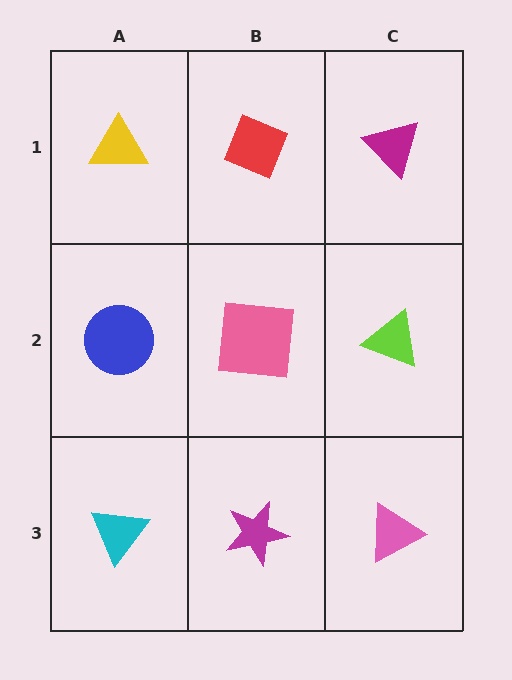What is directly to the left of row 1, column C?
A red diamond.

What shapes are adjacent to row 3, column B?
A pink square (row 2, column B), a cyan triangle (row 3, column A), a pink triangle (row 3, column C).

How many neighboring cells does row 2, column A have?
3.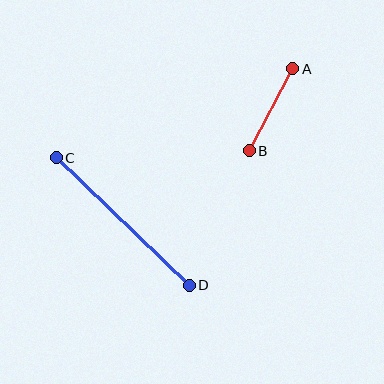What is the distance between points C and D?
The distance is approximately 184 pixels.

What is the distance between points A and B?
The distance is approximately 93 pixels.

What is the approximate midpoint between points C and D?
The midpoint is at approximately (123, 221) pixels.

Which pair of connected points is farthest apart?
Points C and D are farthest apart.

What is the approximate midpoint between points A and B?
The midpoint is at approximately (271, 110) pixels.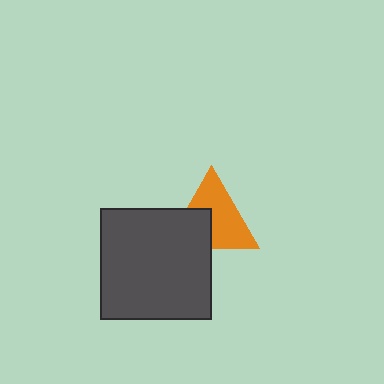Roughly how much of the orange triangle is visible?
About half of it is visible (roughly 63%).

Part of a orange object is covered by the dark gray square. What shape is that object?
It is a triangle.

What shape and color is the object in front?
The object in front is a dark gray square.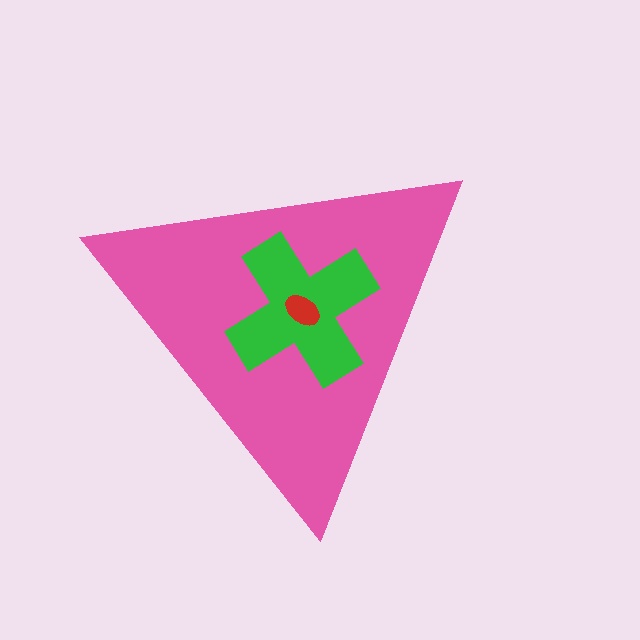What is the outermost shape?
The pink triangle.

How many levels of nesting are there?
3.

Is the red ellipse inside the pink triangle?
Yes.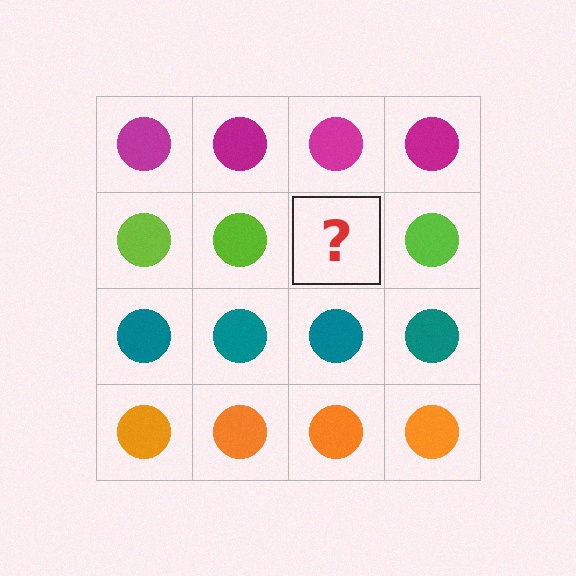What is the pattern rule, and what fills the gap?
The rule is that each row has a consistent color. The gap should be filled with a lime circle.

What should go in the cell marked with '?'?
The missing cell should contain a lime circle.